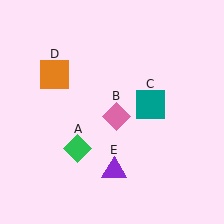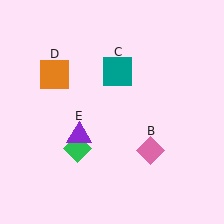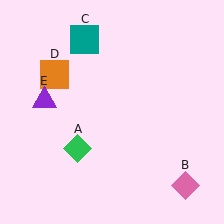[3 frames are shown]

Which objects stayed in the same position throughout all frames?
Green diamond (object A) and orange square (object D) remained stationary.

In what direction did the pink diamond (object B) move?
The pink diamond (object B) moved down and to the right.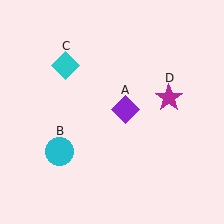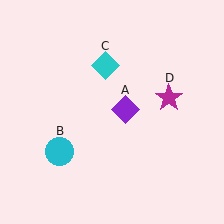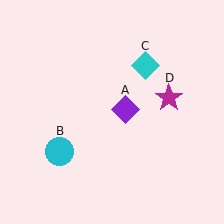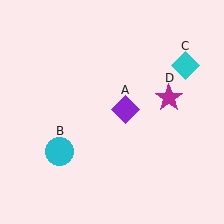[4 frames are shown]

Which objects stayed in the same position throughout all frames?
Purple diamond (object A) and cyan circle (object B) and magenta star (object D) remained stationary.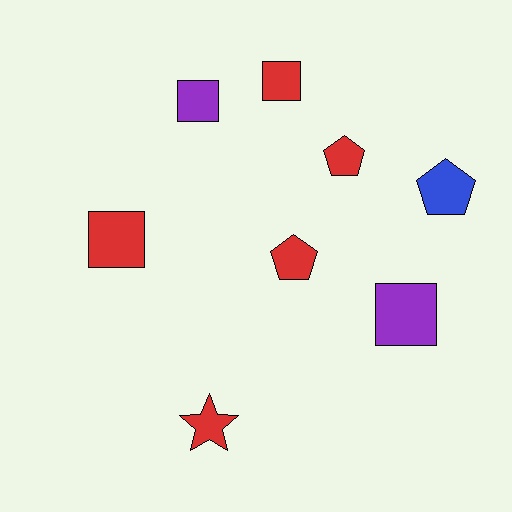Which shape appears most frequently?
Square, with 4 objects.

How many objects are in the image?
There are 8 objects.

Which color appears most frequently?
Red, with 5 objects.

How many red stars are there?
There is 1 red star.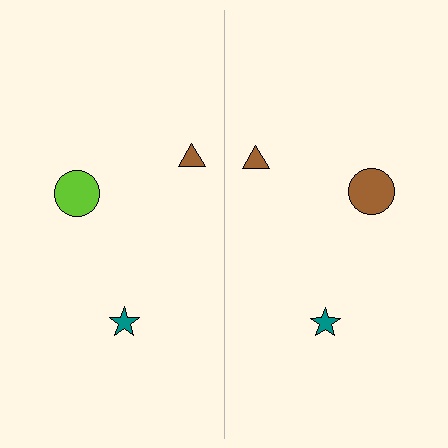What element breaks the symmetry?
The brown circle on the right side breaks the symmetry — its mirror counterpart is lime.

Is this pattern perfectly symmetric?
No, the pattern is not perfectly symmetric. The brown circle on the right side breaks the symmetry — its mirror counterpart is lime.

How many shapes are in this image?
There are 6 shapes in this image.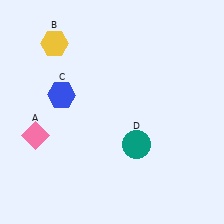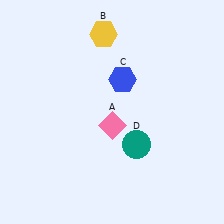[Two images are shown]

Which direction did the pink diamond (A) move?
The pink diamond (A) moved right.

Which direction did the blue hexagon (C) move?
The blue hexagon (C) moved right.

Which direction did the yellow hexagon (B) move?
The yellow hexagon (B) moved right.